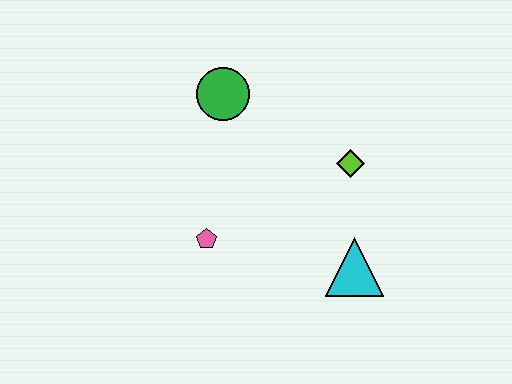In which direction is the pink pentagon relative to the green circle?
The pink pentagon is below the green circle.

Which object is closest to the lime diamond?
The cyan triangle is closest to the lime diamond.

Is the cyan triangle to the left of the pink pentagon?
No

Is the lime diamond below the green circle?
Yes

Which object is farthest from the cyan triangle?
The green circle is farthest from the cyan triangle.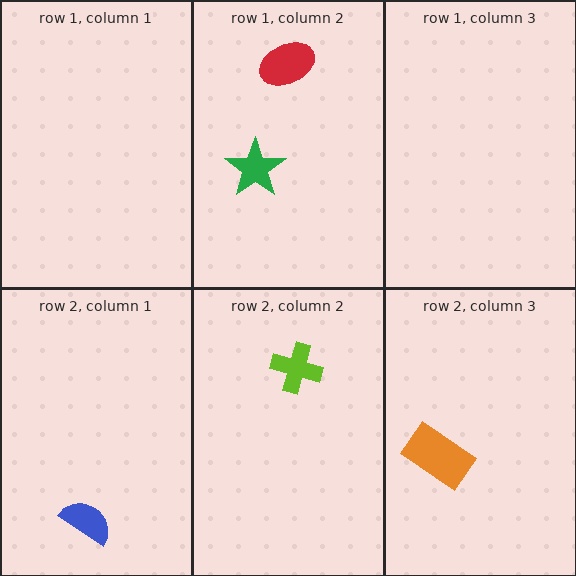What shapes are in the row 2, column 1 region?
The blue semicircle.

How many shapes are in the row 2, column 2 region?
1.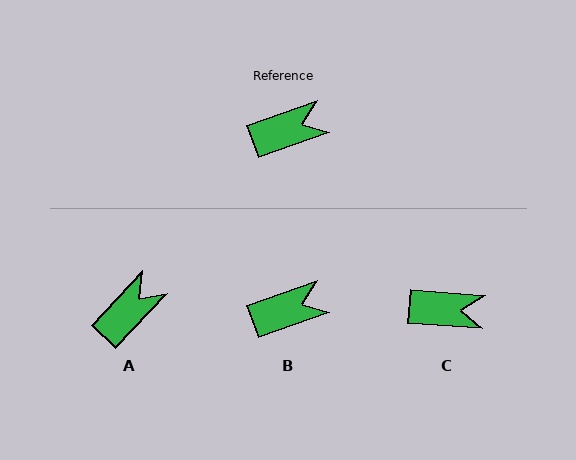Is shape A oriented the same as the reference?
No, it is off by about 27 degrees.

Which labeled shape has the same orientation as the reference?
B.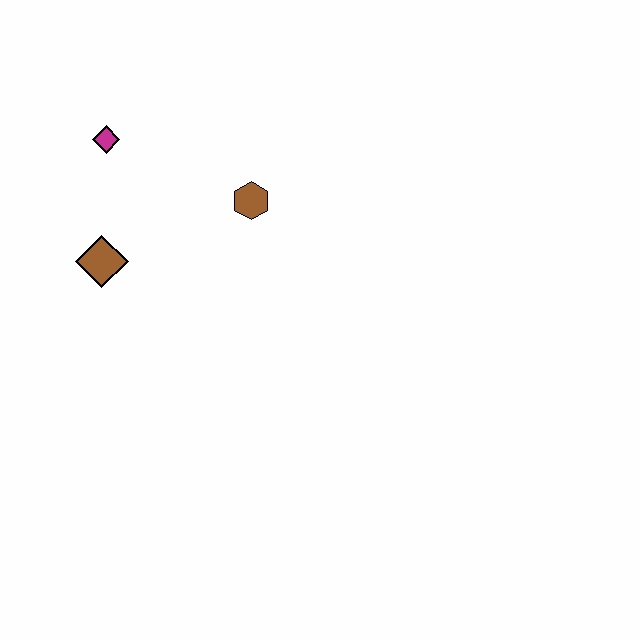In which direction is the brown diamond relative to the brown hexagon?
The brown diamond is to the left of the brown hexagon.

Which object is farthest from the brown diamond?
The brown hexagon is farthest from the brown diamond.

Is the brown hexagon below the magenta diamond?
Yes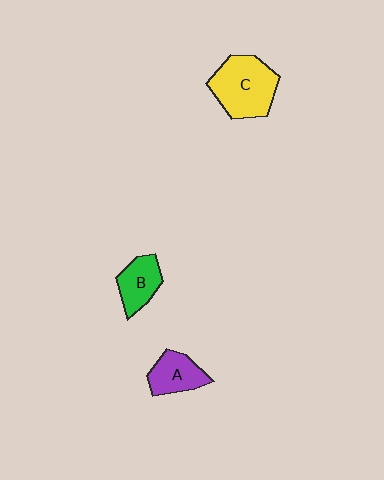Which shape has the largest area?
Shape C (yellow).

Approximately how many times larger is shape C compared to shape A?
Approximately 1.7 times.